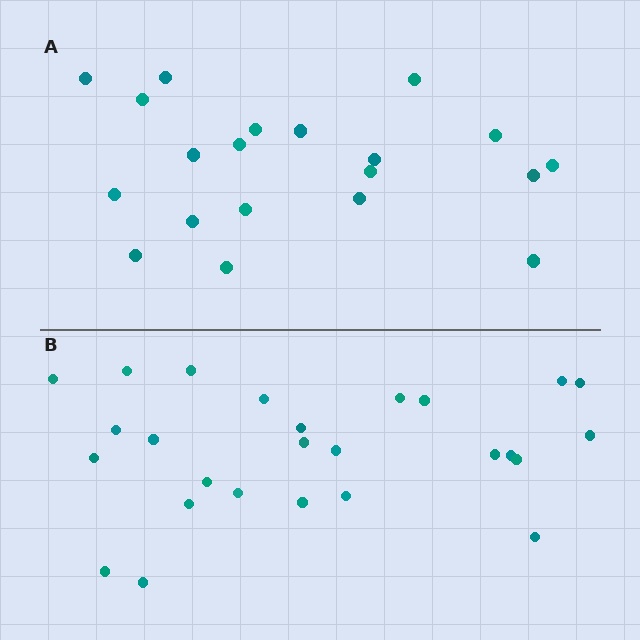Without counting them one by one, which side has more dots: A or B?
Region B (the bottom region) has more dots.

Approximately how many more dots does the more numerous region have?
Region B has about 6 more dots than region A.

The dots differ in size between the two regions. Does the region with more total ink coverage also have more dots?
No. Region A has more total ink coverage because its dots are larger, but region B actually contains more individual dots. Total area can be misleading — the number of items is what matters here.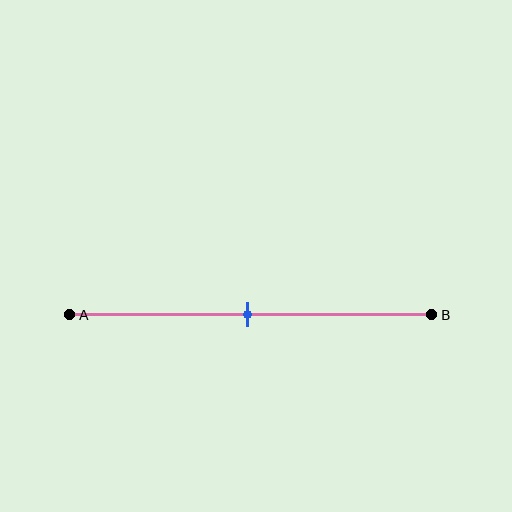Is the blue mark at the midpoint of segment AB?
Yes, the mark is approximately at the midpoint.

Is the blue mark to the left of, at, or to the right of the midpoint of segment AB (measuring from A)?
The blue mark is approximately at the midpoint of segment AB.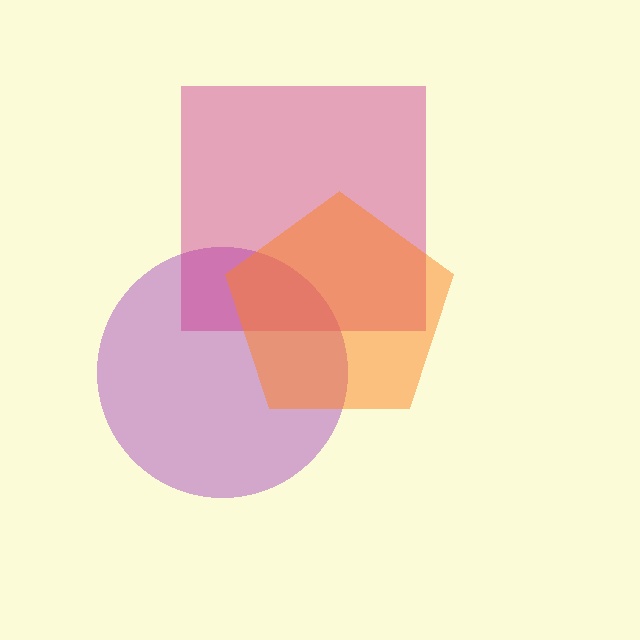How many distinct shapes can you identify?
There are 3 distinct shapes: a purple circle, a magenta square, an orange pentagon.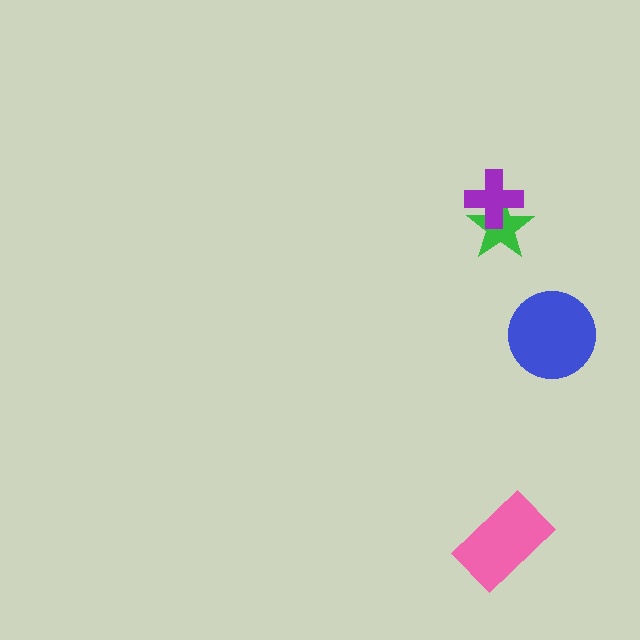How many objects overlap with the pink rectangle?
0 objects overlap with the pink rectangle.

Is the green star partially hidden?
Yes, it is partially covered by another shape.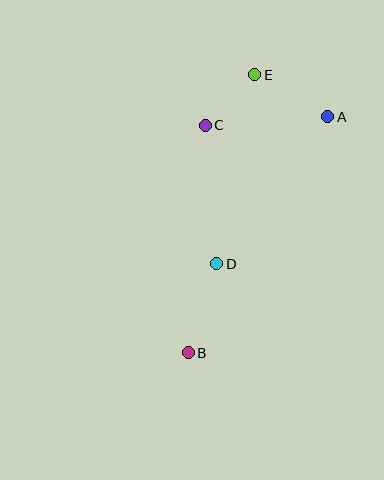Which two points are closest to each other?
Points C and E are closest to each other.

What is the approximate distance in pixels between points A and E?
The distance between A and E is approximately 84 pixels.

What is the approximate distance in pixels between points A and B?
The distance between A and B is approximately 274 pixels.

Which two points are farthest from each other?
Points B and E are farthest from each other.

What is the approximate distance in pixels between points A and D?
The distance between A and D is approximately 185 pixels.